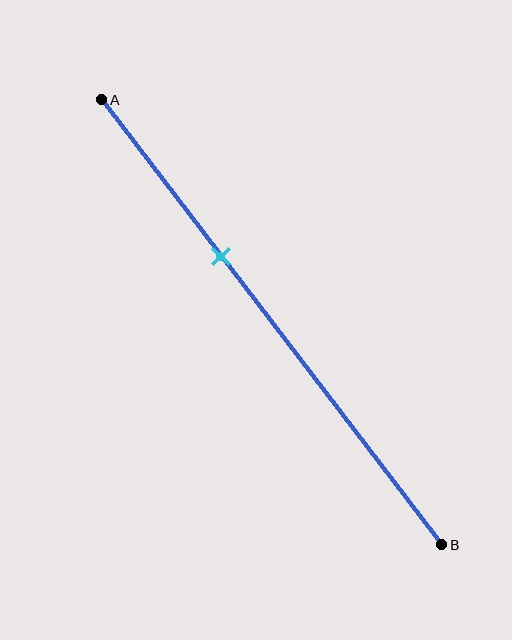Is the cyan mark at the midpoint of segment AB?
No, the mark is at about 35% from A, not at the 50% midpoint.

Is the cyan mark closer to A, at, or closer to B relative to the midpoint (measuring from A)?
The cyan mark is closer to point A than the midpoint of segment AB.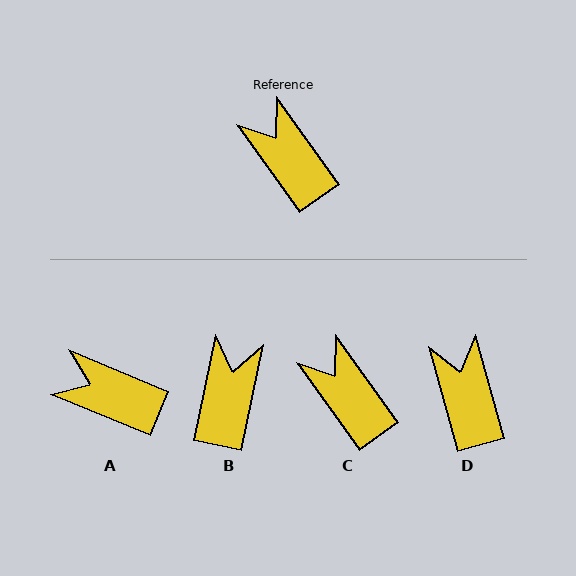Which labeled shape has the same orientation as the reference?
C.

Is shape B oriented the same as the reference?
No, it is off by about 47 degrees.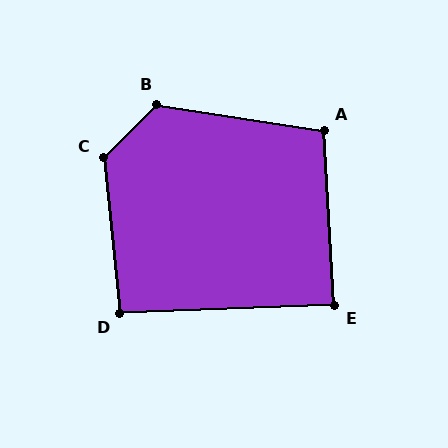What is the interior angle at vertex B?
Approximately 126 degrees (obtuse).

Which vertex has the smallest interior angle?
E, at approximately 89 degrees.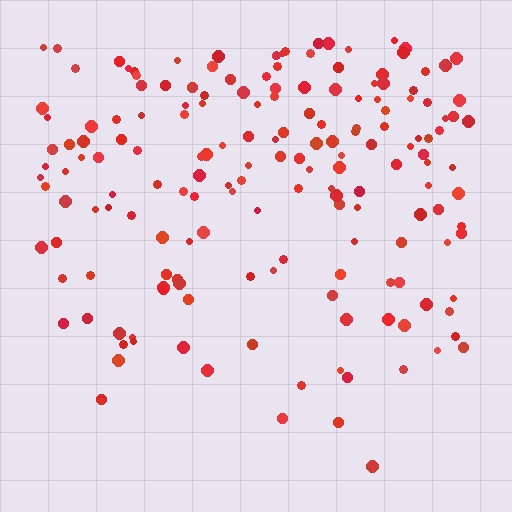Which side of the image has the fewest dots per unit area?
The bottom.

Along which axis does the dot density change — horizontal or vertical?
Vertical.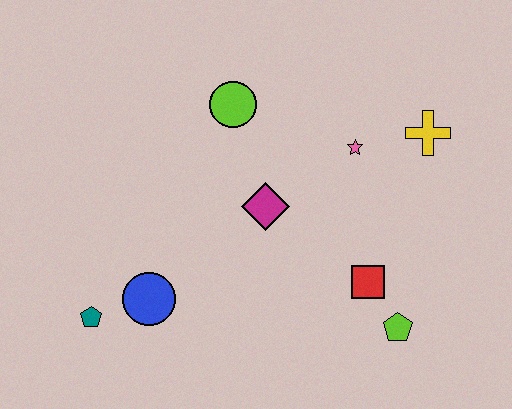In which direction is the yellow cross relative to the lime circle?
The yellow cross is to the right of the lime circle.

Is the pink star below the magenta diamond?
No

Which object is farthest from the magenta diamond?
The teal pentagon is farthest from the magenta diamond.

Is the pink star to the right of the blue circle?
Yes